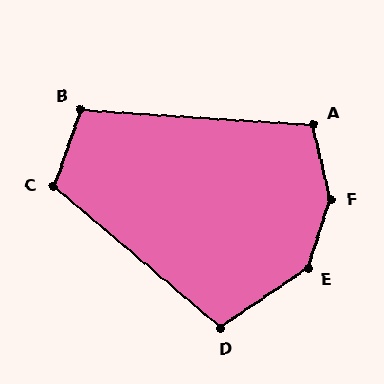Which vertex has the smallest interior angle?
D, at approximately 106 degrees.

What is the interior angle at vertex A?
Approximately 107 degrees (obtuse).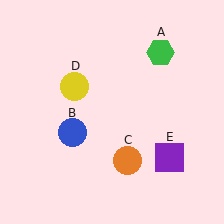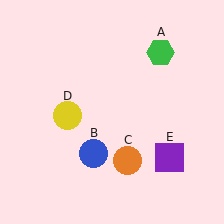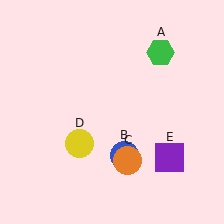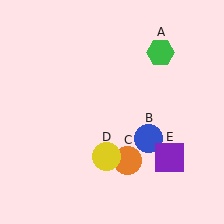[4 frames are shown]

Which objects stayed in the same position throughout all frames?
Green hexagon (object A) and orange circle (object C) and purple square (object E) remained stationary.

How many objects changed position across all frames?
2 objects changed position: blue circle (object B), yellow circle (object D).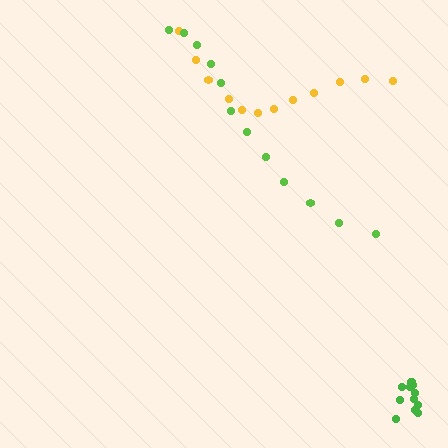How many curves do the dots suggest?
There are 3 distinct paths.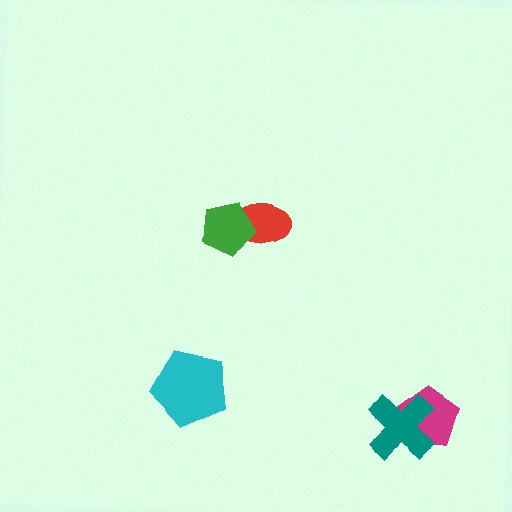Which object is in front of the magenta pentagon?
The teal cross is in front of the magenta pentagon.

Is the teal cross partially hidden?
No, no other shape covers it.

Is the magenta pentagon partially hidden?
Yes, it is partially covered by another shape.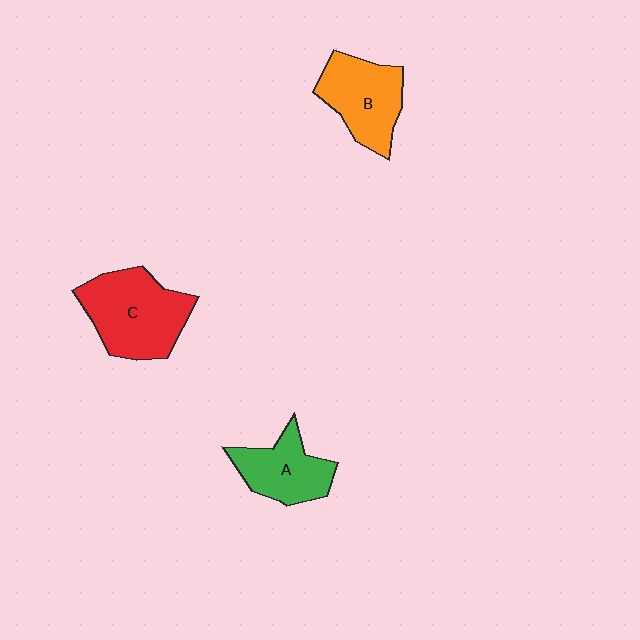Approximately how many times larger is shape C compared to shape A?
Approximately 1.5 times.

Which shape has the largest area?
Shape C (red).